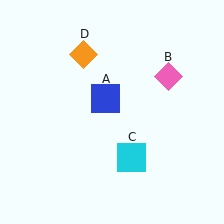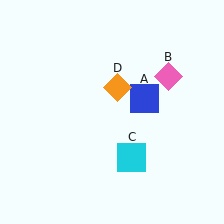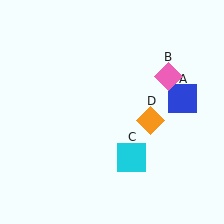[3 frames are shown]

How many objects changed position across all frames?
2 objects changed position: blue square (object A), orange diamond (object D).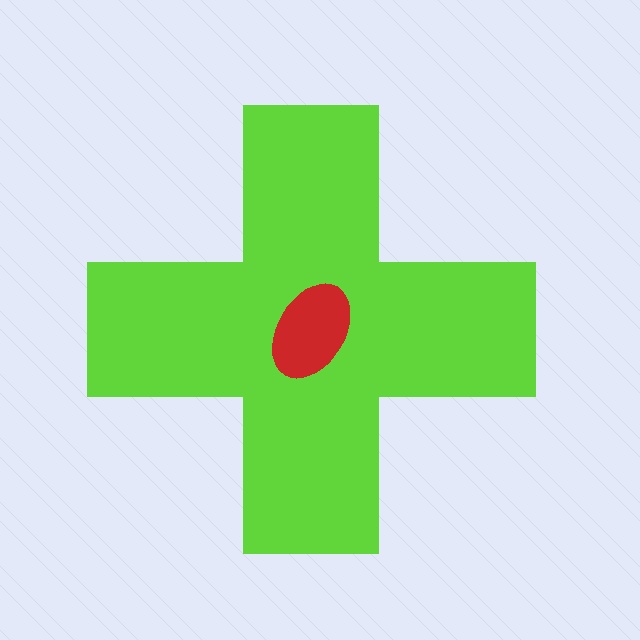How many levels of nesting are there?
2.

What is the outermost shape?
The lime cross.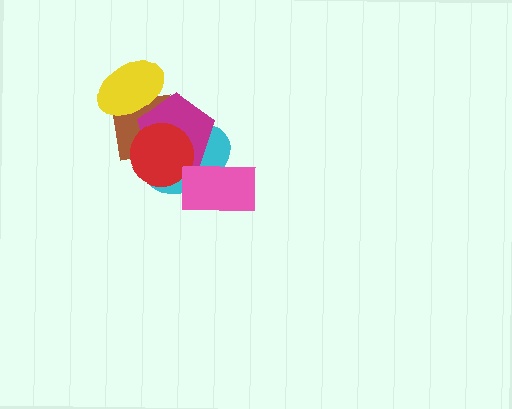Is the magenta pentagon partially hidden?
Yes, it is partially covered by another shape.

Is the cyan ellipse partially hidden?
Yes, it is partially covered by another shape.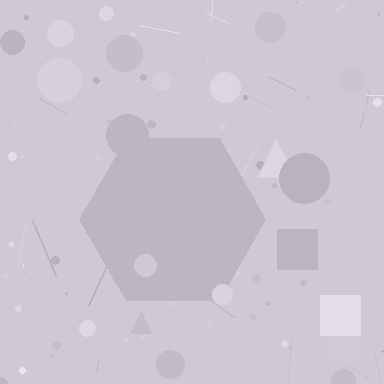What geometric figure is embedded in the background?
A hexagon is embedded in the background.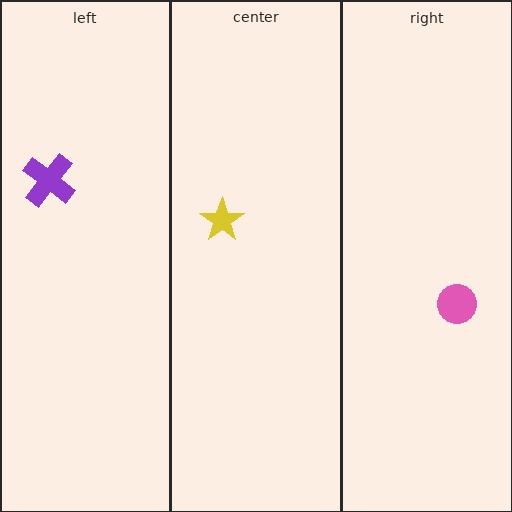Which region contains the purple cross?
The left region.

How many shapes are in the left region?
1.